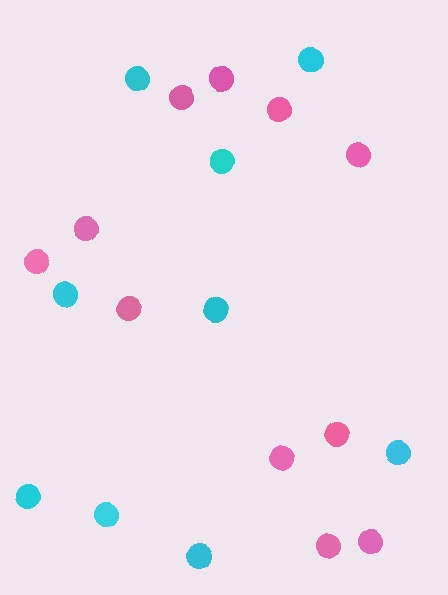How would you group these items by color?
There are 2 groups: one group of cyan circles (9) and one group of pink circles (11).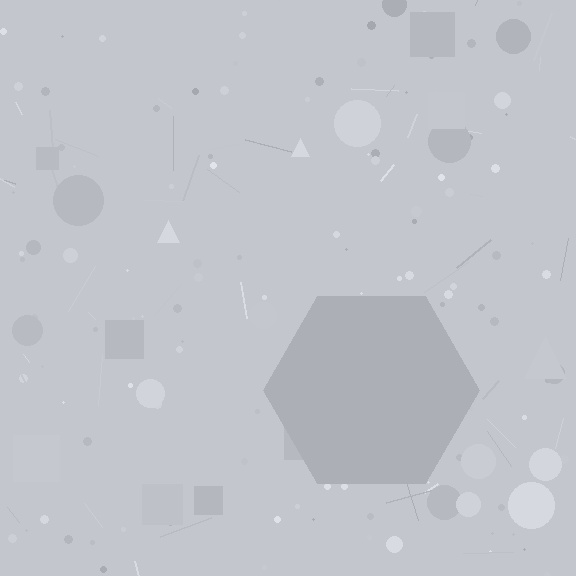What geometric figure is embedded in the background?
A hexagon is embedded in the background.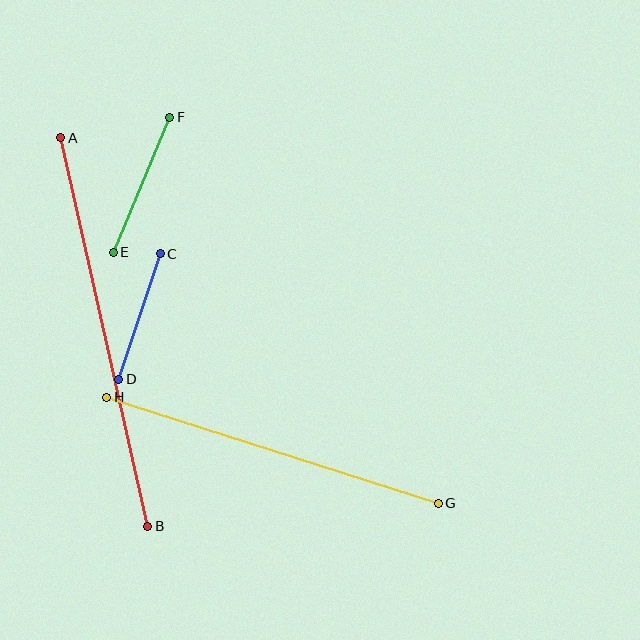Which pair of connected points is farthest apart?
Points A and B are farthest apart.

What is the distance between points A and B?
The distance is approximately 398 pixels.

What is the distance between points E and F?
The distance is approximately 146 pixels.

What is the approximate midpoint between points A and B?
The midpoint is at approximately (104, 332) pixels.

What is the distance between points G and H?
The distance is approximately 348 pixels.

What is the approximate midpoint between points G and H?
The midpoint is at approximately (272, 450) pixels.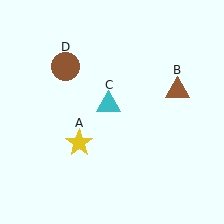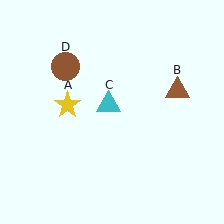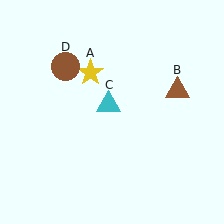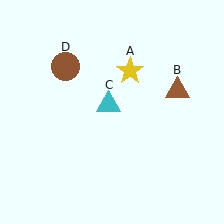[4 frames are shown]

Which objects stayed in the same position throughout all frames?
Brown triangle (object B) and cyan triangle (object C) and brown circle (object D) remained stationary.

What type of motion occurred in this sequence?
The yellow star (object A) rotated clockwise around the center of the scene.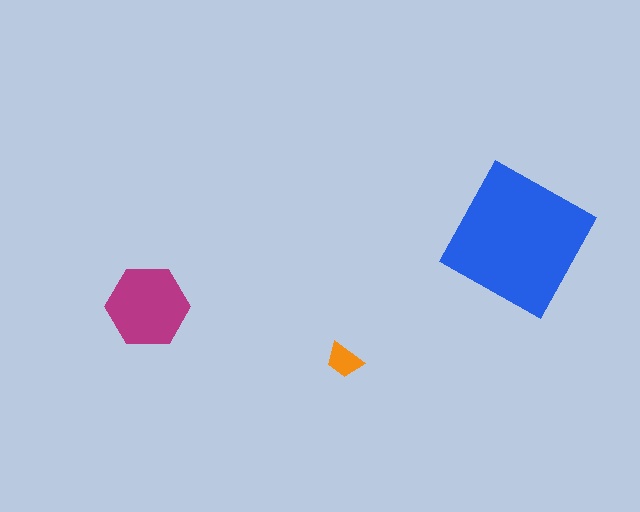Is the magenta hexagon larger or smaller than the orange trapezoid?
Larger.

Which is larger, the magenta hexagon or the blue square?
The blue square.